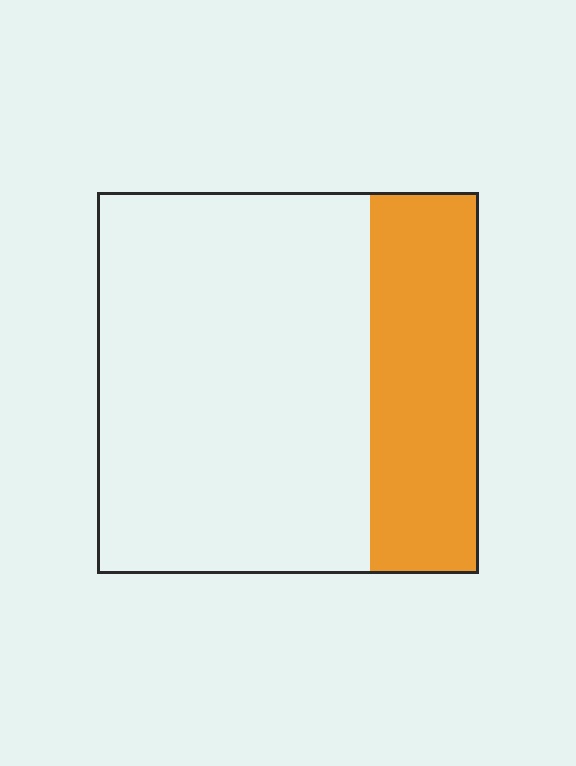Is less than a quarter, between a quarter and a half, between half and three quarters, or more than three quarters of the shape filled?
Between a quarter and a half.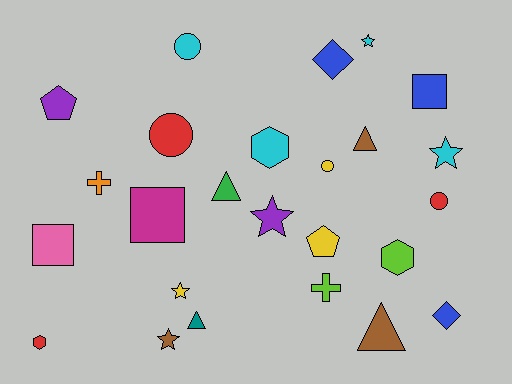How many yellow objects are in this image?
There are 3 yellow objects.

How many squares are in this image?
There are 3 squares.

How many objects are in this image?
There are 25 objects.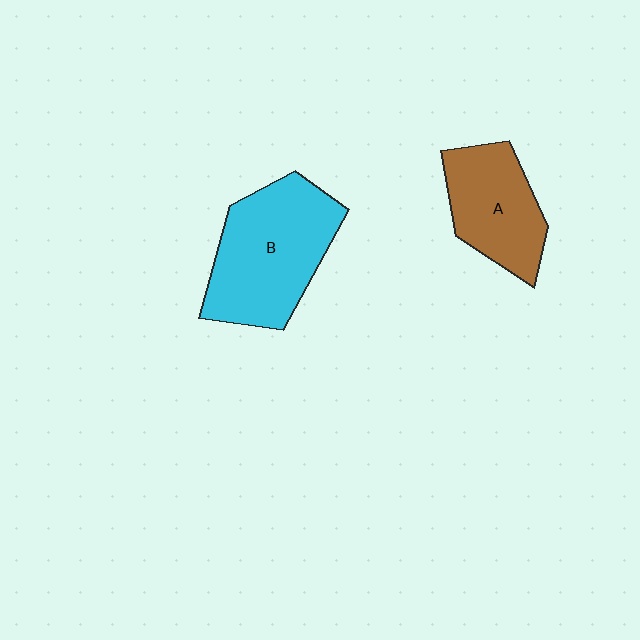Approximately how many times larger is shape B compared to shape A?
Approximately 1.4 times.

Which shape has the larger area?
Shape B (cyan).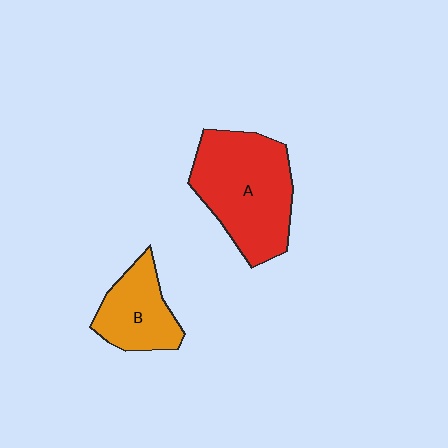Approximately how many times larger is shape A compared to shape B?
Approximately 1.8 times.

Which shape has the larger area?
Shape A (red).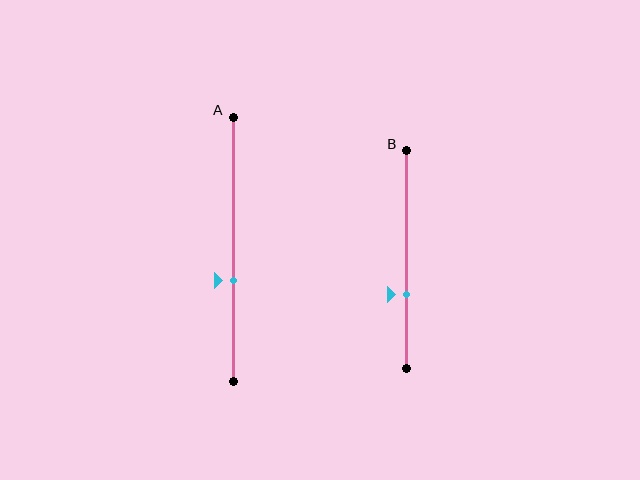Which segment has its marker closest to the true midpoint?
Segment A has its marker closest to the true midpoint.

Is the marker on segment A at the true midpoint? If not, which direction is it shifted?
No, the marker on segment A is shifted downward by about 12% of the segment length.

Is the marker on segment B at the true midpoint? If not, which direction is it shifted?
No, the marker on segment B is shifted downward by about 16% of the segment length.